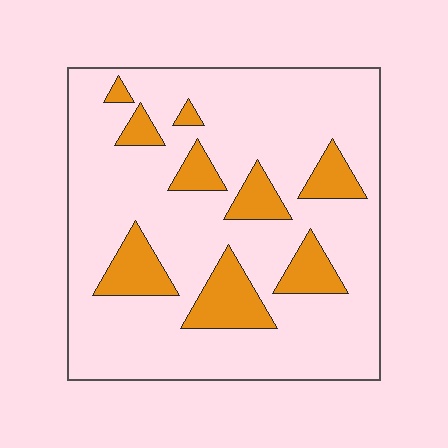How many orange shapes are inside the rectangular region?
9.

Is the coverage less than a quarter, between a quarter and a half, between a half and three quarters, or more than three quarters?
Less than a quarter.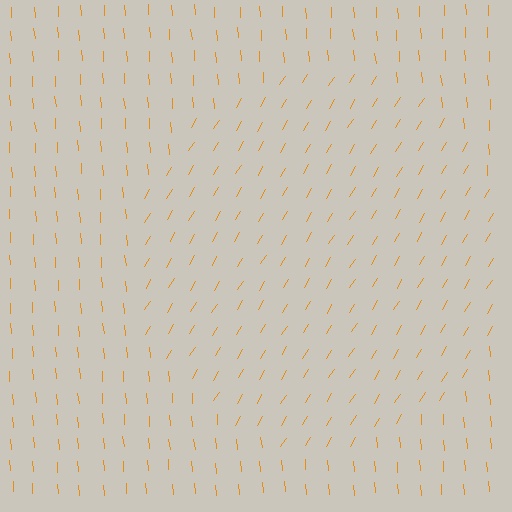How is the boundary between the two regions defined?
The boundary is defined purely by a change in line orientation (approximately 36 degrees difference). All lines are the same color and thickness.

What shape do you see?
I see a circle.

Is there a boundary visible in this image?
Yes, there is a texture boundary formed by a change in line orientation.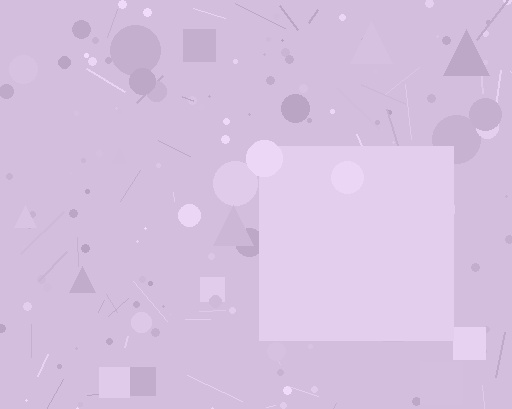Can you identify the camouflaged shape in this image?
The camouflaged shape is a square.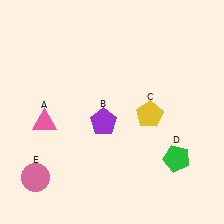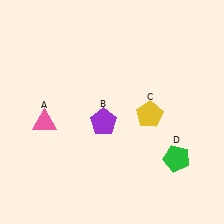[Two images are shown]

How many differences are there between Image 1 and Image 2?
There is 1 difference between the two images.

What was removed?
The pink circle (E) was removed in Image 2.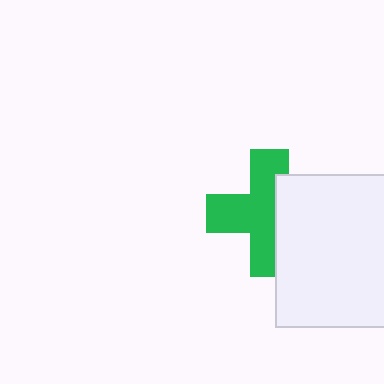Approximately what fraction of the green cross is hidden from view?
Roughly 37% of the green cross is hidden behind the white rectangle.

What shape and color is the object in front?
The object in front is a white rectangle.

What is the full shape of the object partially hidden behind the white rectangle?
The partially hidden object is a green cross.